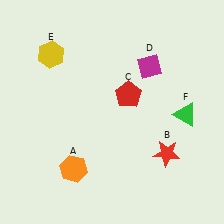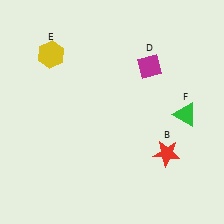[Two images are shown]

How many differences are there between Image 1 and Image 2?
There are 2 differences between the two images.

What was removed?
The orange hexagon (A), the red pentagon (C) were removed in Image 2.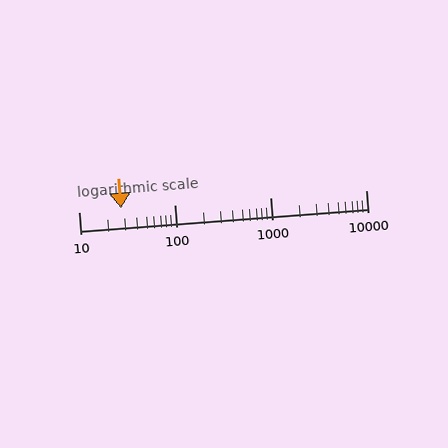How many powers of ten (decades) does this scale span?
The scale spans 3 decades, from 10 to 10000.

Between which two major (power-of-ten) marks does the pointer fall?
The pointer is between 10 and 100.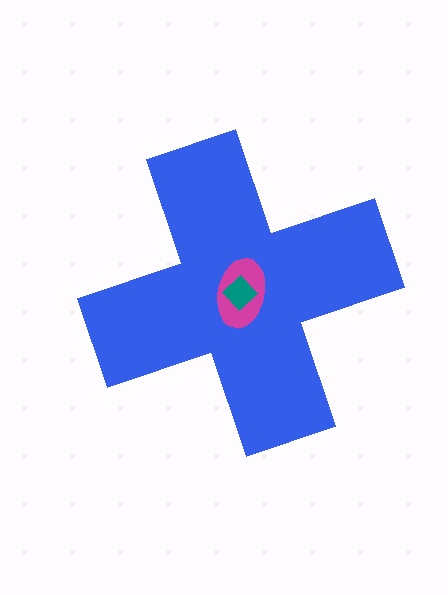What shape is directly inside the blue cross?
The magenta ellipse.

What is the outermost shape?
The blue cross.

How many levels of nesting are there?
3.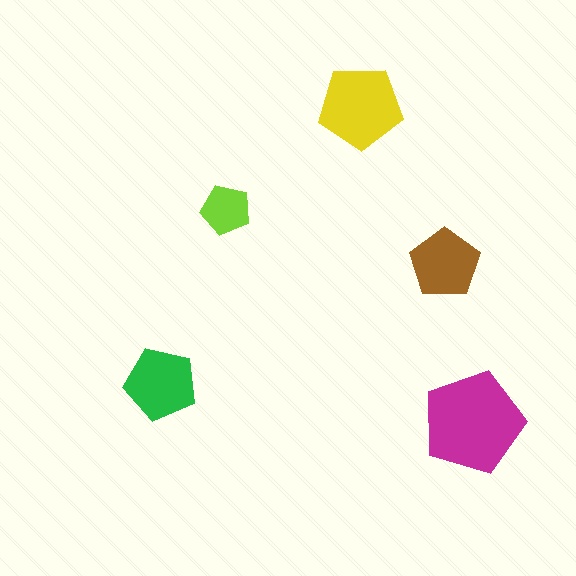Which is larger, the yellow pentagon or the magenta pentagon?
The magenta one.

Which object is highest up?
The yellow pentagon is topmost.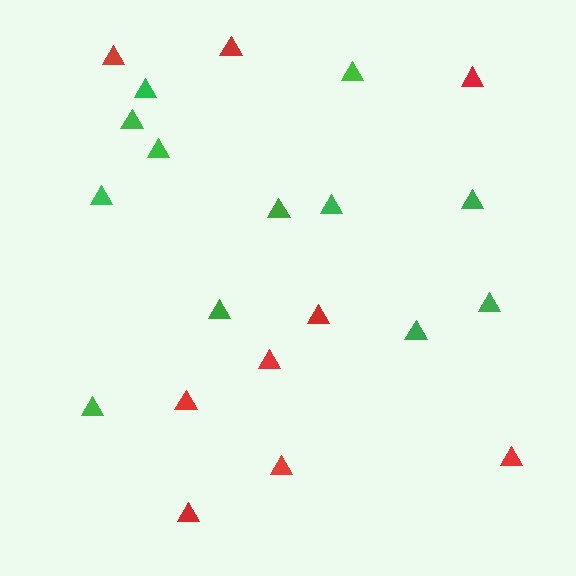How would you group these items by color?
There are 2 groups: one group of red triangles (9) and one group of green triangles (12).